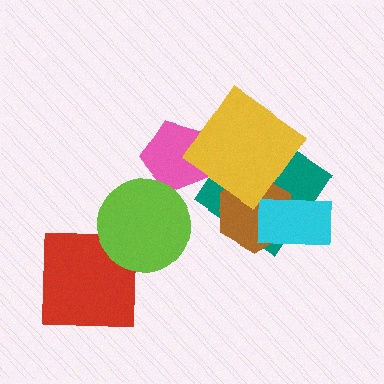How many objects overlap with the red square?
1 object overlaps with the red square.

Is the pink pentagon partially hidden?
Yes, it is partially covered by another shape.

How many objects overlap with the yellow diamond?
3 objects overlap with the yellow diamond.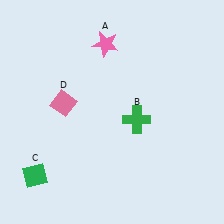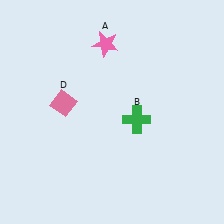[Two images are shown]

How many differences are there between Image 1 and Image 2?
There is 1 difference between the two images.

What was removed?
The green diamond (C) was removed in Image 2.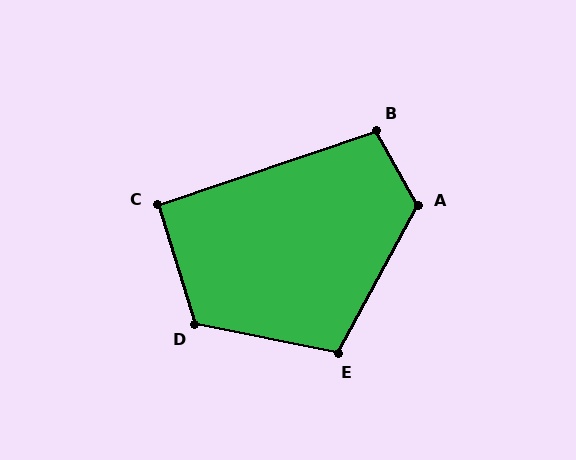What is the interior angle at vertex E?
Approximately 107 degrees (obtuse).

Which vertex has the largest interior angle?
A, at approximately 122 degrees.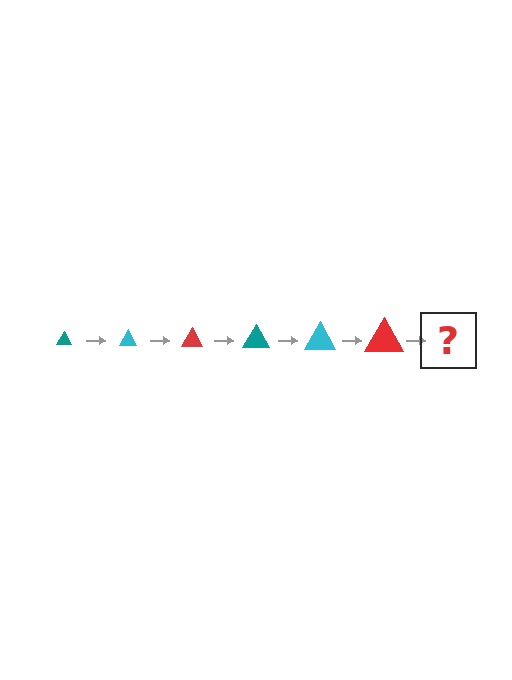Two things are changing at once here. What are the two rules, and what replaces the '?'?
The two rules are that the triangle grows larger each step and the color cycles through teal, cyan, and red. The '?' should be a teal triangle, larger than the previous one.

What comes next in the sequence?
The next element should be a teal triangle, larger than the previous one.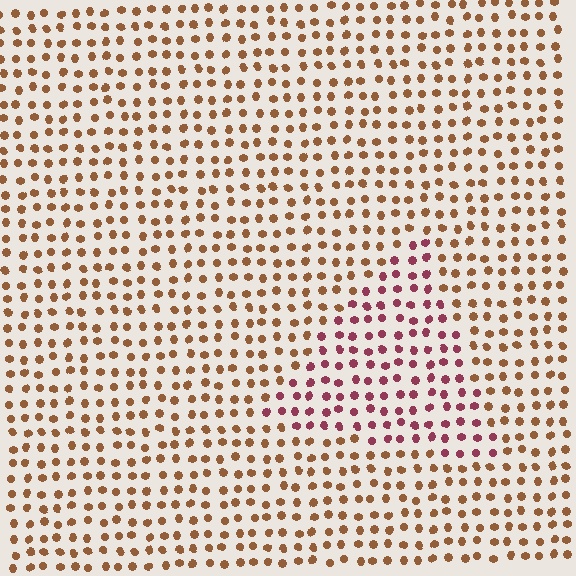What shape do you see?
I see a triangle.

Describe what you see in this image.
The image is filled with small brown elements in a uniform arrangement. A triangle-shaped region is visible where the elements are tinted to a slightly different hue, forming a subtle color boundary.